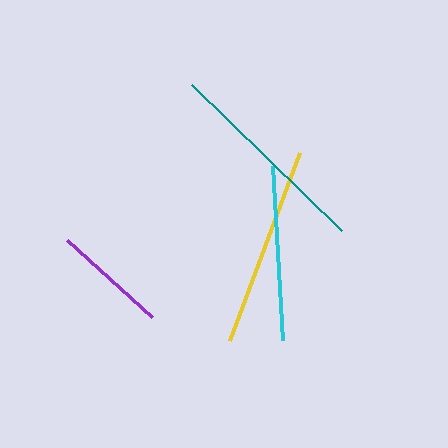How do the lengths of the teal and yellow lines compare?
The teal and yellow lines are approximately the same length.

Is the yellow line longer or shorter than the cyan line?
The yellow line is longer than the cyan line.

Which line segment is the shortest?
The purple line is the shortest at approximately 114 pixels.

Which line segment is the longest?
The teal line is the longest at approximately 210 pixels.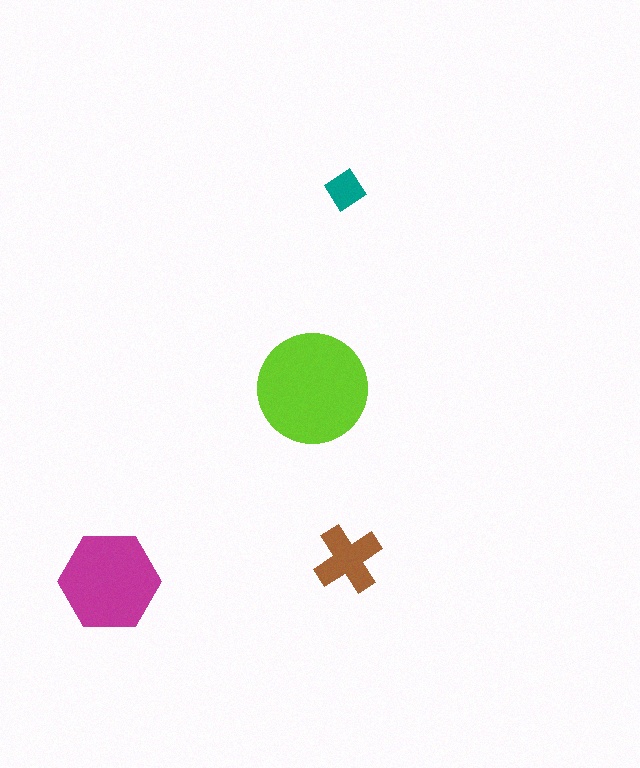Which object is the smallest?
The teal diamond.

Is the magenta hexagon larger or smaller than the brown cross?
Larger.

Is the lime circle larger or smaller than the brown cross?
Larger.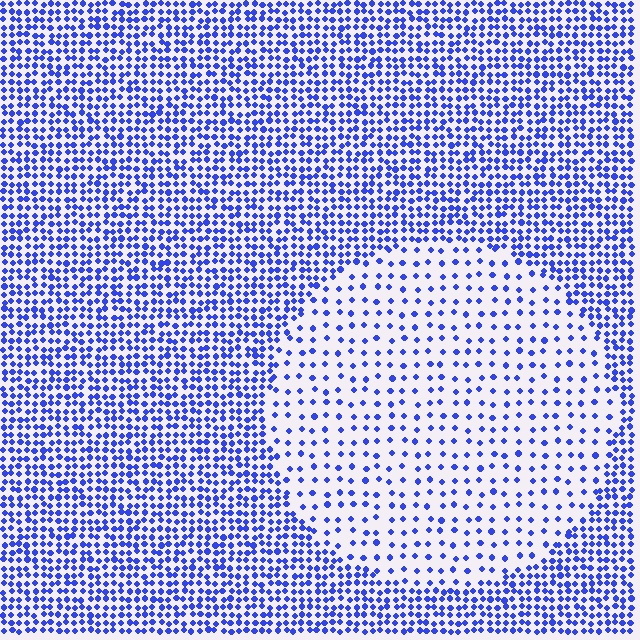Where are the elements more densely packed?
The elements are more densely packed outside the circle boundary.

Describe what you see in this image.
The image contains small blue elements arranged at two different densities. A circle-shaped region is visible where the elements are less densely packed than the surrounding area.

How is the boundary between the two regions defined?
The boundary is defined by a change in element density (approximately 2.7x ratio). All elements are the same color, size, and shape.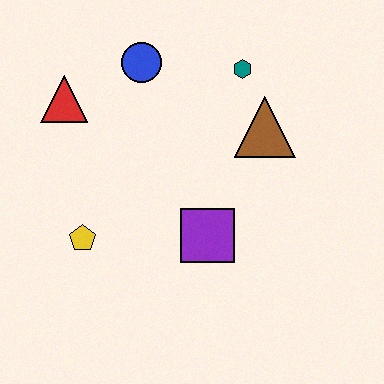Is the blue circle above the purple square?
Yes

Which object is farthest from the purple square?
The red triangle is farthest from the purple square.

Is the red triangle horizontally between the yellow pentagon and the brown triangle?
No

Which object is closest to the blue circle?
The red triangle is closest to the blue circle.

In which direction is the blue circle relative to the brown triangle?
The blue circle is to the left of the brown triangle.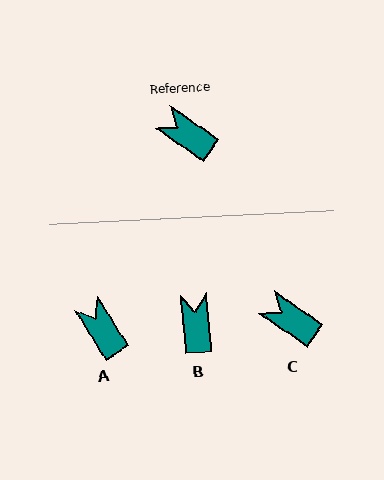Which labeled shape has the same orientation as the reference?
C.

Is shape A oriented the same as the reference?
No, it is off by about 24 degrees.